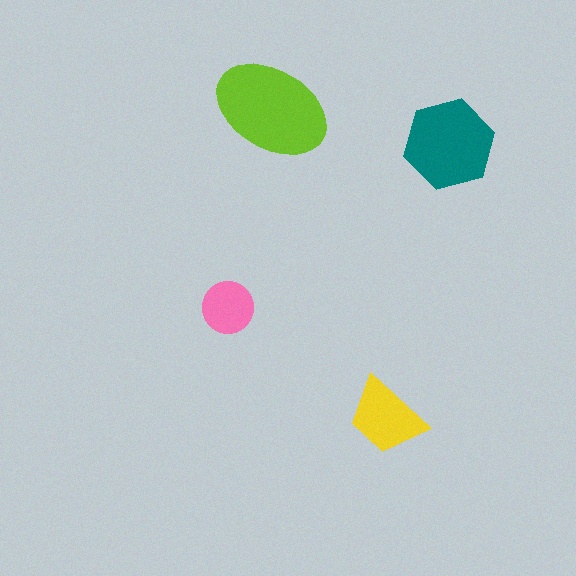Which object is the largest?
The lime ellipse.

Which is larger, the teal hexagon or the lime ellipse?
The lime ellipse.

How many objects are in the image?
There are 4 objects in the image.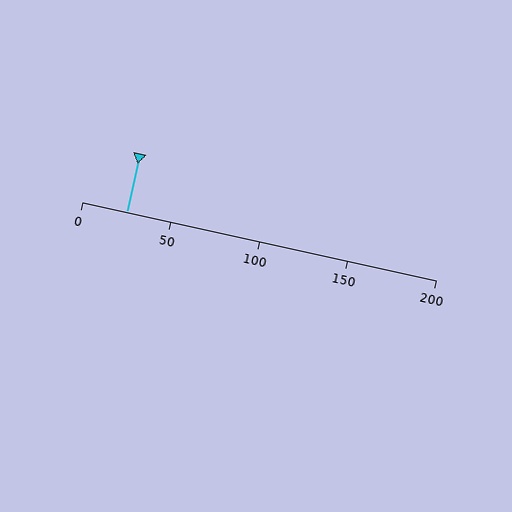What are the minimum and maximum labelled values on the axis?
The axis runs from 0 to 200.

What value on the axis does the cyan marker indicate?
The marker indicates approximately 25.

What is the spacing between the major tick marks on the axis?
The major ticks are spaced 50 apart.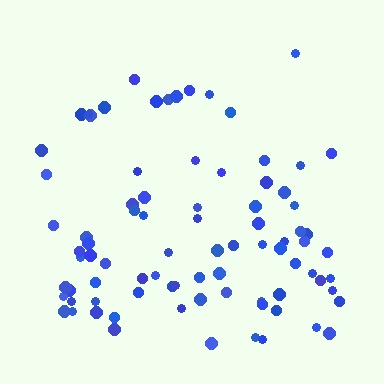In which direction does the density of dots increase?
From top to bottom, with the bottom side densest.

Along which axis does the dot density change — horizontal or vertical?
Vertical.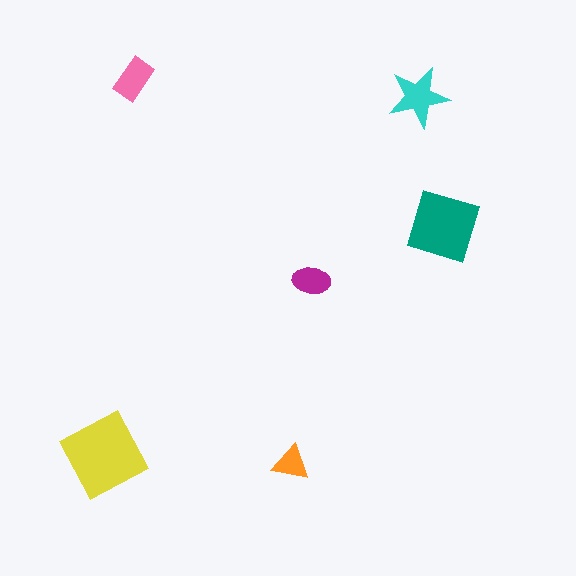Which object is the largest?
The yellow square.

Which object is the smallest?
The orange triangle.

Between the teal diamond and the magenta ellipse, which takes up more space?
The teal diamond.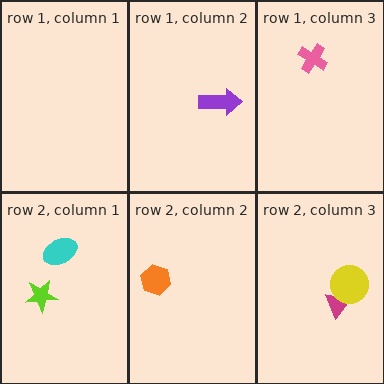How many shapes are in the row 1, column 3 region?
1.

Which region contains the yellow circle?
The row 2, column 3 region.